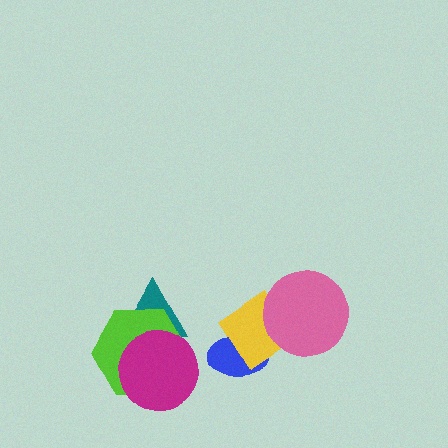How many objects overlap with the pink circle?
1 object overlaps with the pink circle.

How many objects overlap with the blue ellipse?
1 object overlaps with the blue ellipse.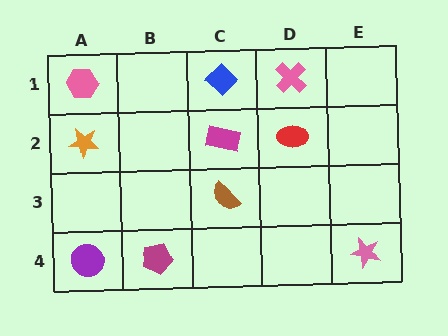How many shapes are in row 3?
1 shape.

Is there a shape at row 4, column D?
No, that cell is empty.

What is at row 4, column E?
A pink star.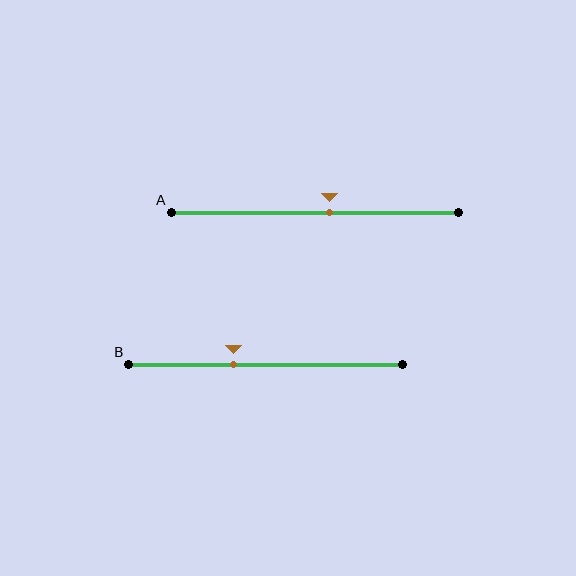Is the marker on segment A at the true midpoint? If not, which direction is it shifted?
No, the marker on segment A is shifted to the right by about 5% of the segment length.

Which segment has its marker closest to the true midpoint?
Segment A has its marker closest to the true midpoint.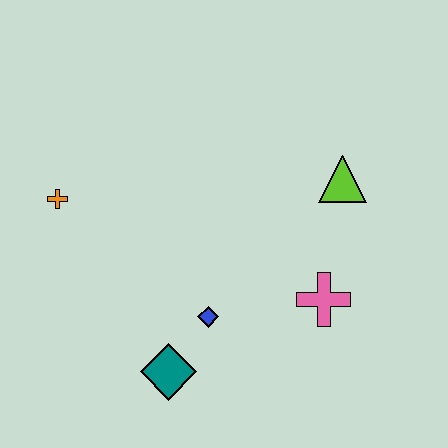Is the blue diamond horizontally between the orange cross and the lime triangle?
Yes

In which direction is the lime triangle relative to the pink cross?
The lime triangle is above the pink cross.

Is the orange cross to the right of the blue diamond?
No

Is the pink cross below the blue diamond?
No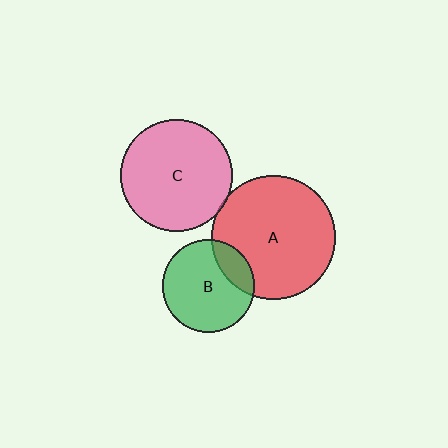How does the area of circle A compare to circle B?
Approximately 1.8 times.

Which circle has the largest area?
Circle A (red).